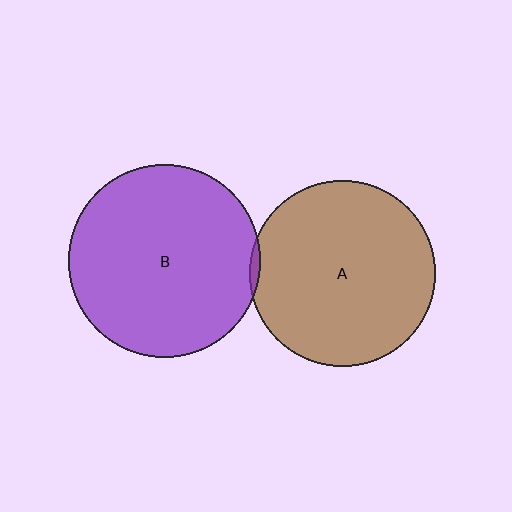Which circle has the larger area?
Circle B (purple).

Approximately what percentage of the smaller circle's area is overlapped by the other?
Approximately 5%.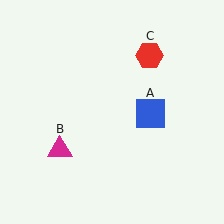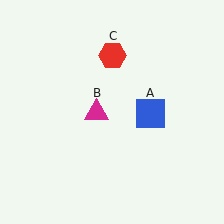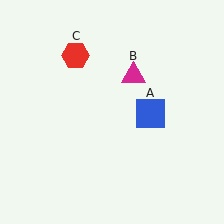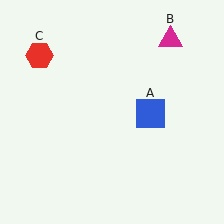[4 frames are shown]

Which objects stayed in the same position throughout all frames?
Blue square (object A) remained stationary.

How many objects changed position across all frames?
2 objects changed position: magenta triangle (object B), red hexagon (object C).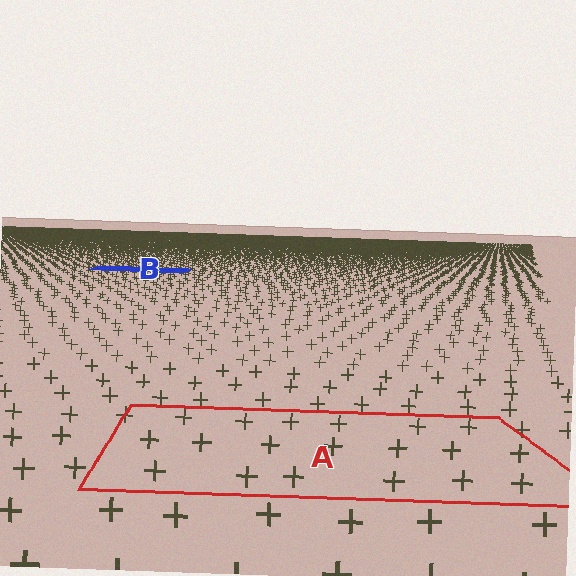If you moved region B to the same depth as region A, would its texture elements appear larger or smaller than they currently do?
They would appear larger. At a closer depth, the same texture elements are projected at a bigger on-screen size.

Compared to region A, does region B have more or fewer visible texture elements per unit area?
Region B has more texture elements per unit area — they are packed more densely because it is farther away.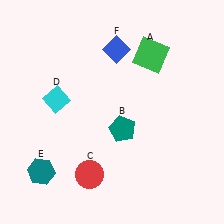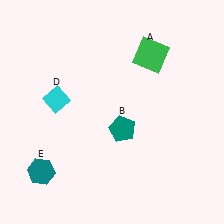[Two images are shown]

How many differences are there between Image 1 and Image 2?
There are 2 differences between the two images.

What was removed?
The blue diamond (F), the red circle (C) were removed in Image 2.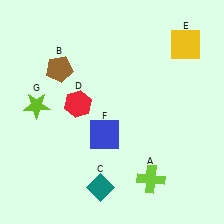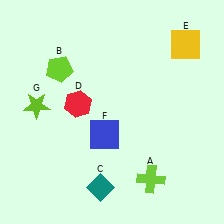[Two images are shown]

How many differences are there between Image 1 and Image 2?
There is 1 difference between the two images.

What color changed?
The pentagon (B) changed from brown in Image 1 to lime in Image 2.